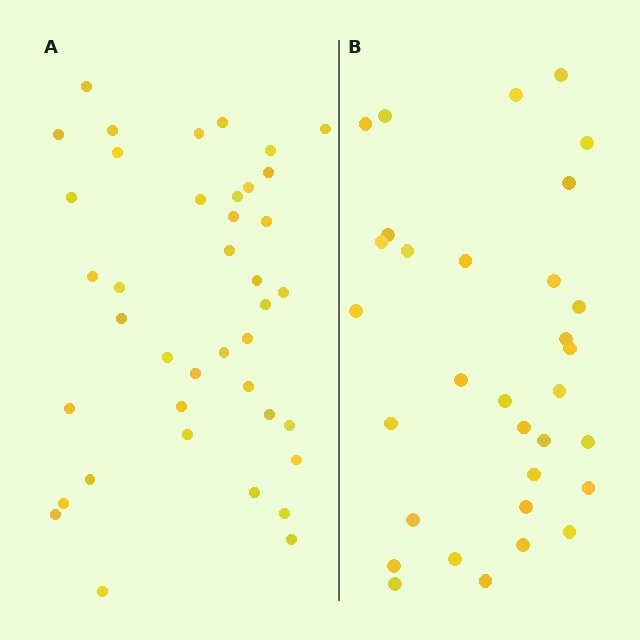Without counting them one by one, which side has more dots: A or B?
Region A (the left region) has more dots.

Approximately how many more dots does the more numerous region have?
Region A has roughly 8 or so more dots than region B.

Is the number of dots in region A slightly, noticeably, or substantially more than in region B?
Region A has noticeably more, but not dramatically so. The ratio is roughly 1.2 to 1.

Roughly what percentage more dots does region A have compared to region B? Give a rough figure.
About 25% more.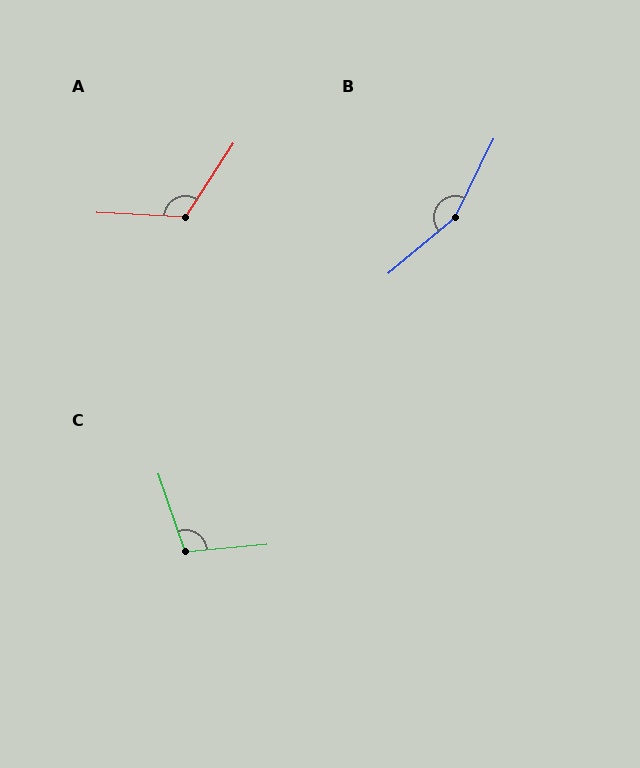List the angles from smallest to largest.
C (104°), A (120°), B (156°).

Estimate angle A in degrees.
Approximately 120 degrees.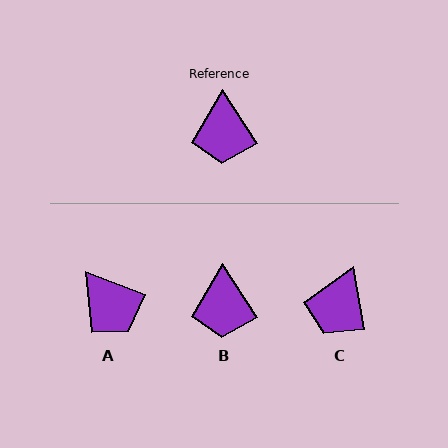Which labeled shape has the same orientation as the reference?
B.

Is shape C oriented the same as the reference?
No, it is off by about 23 degrees.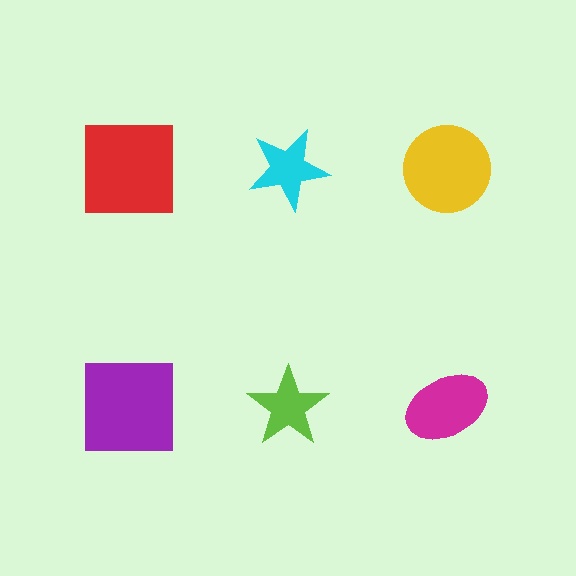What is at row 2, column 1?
A purple square.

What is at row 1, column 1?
A red square.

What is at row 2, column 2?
A lime star.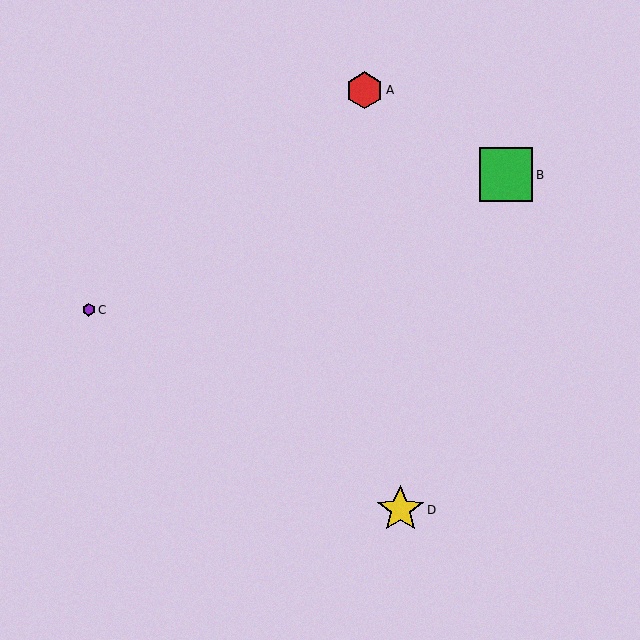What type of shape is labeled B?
Shape B is a green square.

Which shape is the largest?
The green square (labeled B) is the largest.